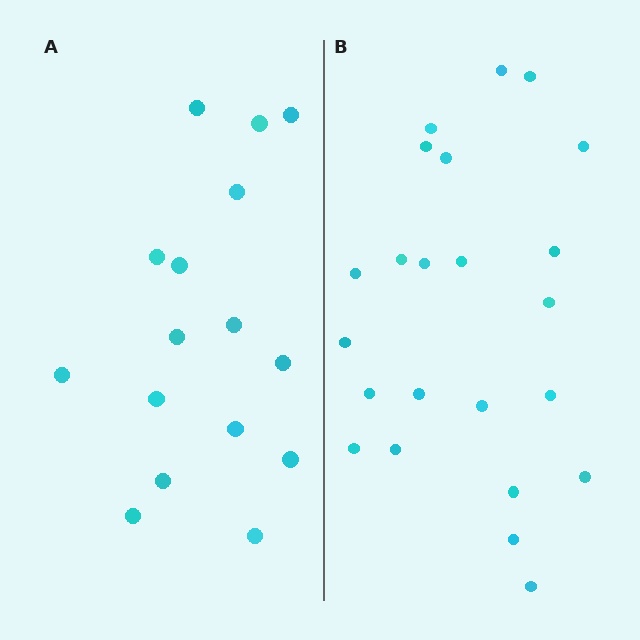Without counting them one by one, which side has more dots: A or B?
Region B (the right region) has more dots.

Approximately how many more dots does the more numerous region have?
Region B has roughly 8 or so more dots than region A.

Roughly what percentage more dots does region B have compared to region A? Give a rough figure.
About 45% more.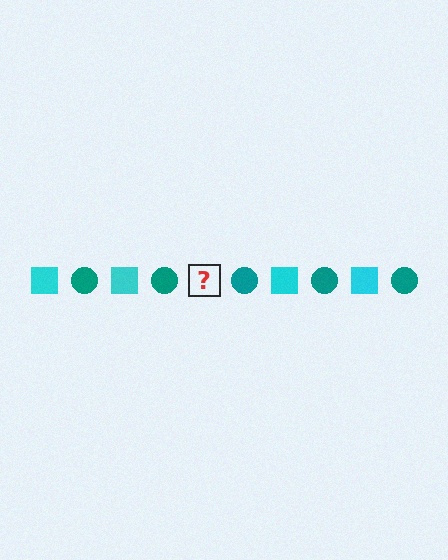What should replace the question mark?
The question mark should be replaced with a cyan square.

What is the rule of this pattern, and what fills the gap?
The rule is that the pattern alternates between cyan square and teal circle. The gap should be filled with a cyan square.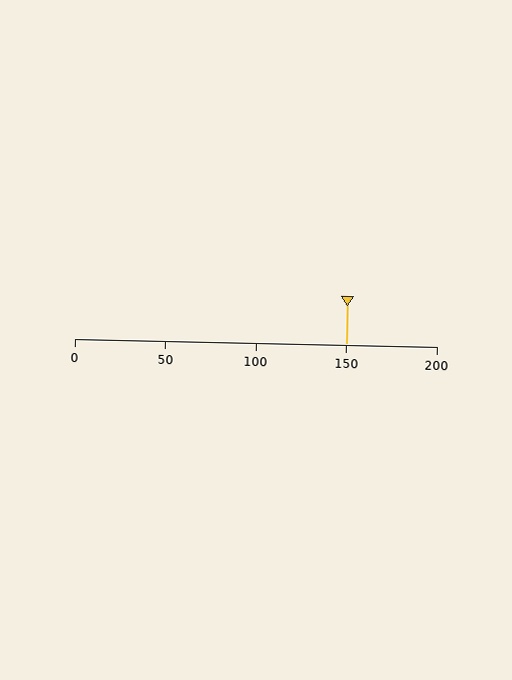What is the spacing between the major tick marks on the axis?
The major ticks are spaced 50 apart.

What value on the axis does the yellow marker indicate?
The marker indicates approximately 150.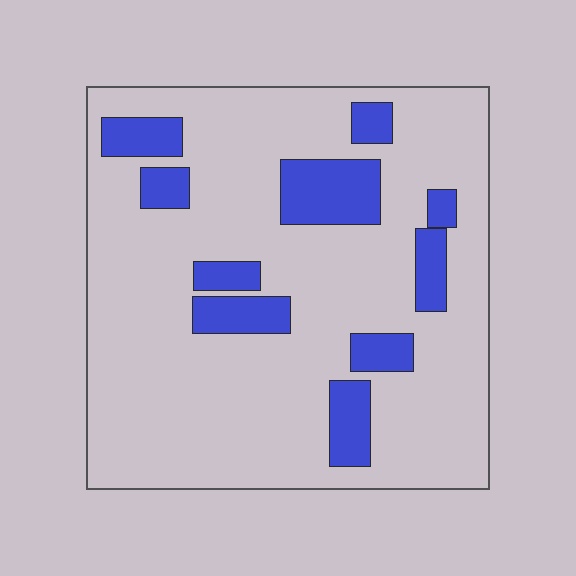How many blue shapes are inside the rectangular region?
10.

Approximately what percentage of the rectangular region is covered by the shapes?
Approximately 20%.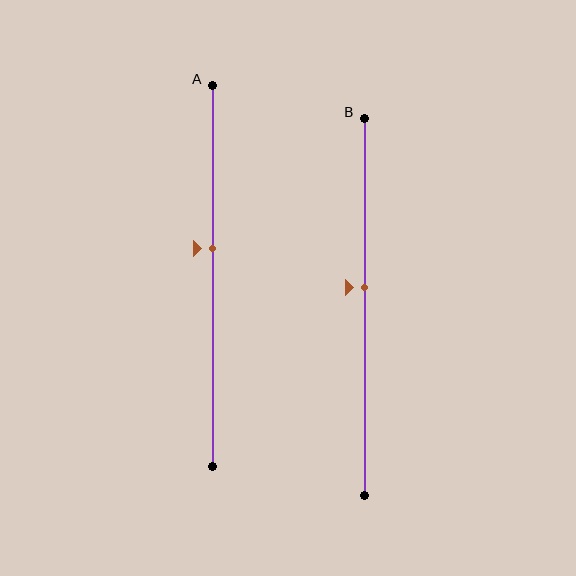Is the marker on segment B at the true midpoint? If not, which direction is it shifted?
No, the marker on segment B is shifted upward by about 5% of the segment length.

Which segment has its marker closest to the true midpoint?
Segment B has its marker closest to the true midpoint.